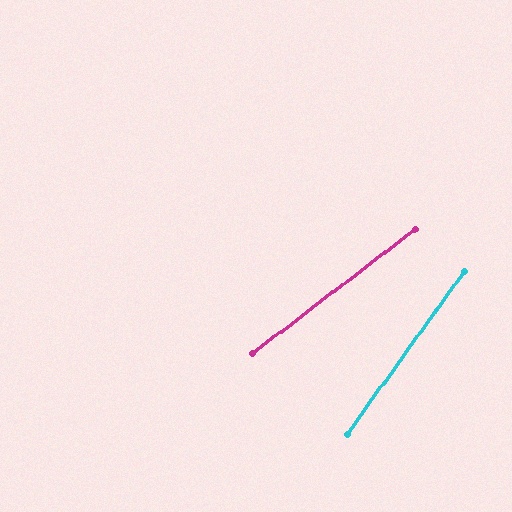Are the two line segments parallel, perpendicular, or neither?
Neither parallel nor perpendicular — they differ by about 17°.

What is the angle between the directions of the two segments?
Approximately 17 degrees.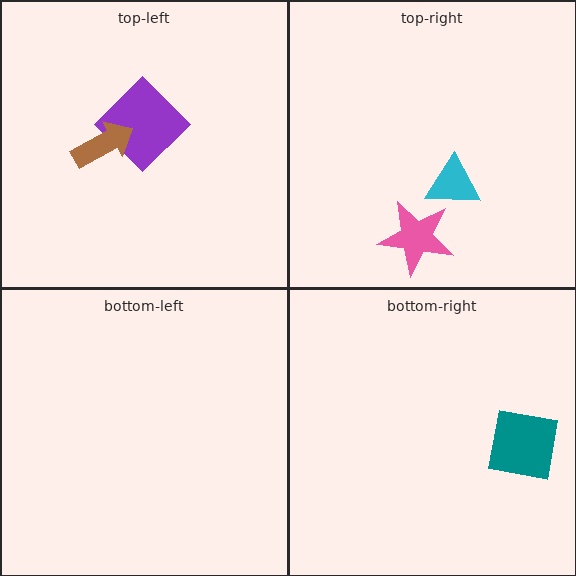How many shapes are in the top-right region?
2.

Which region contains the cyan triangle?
The top-right region.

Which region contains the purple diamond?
The top-left region.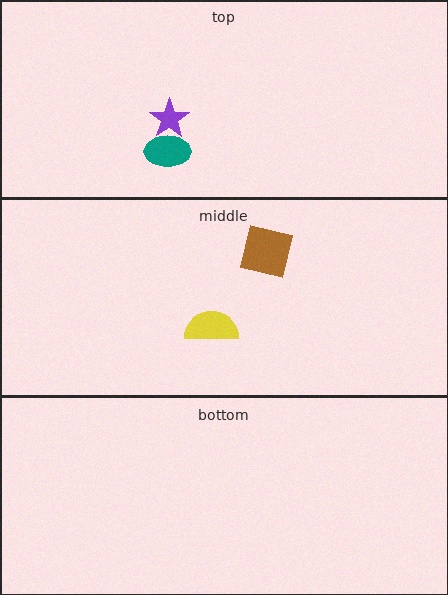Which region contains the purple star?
The top region.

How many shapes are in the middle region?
2.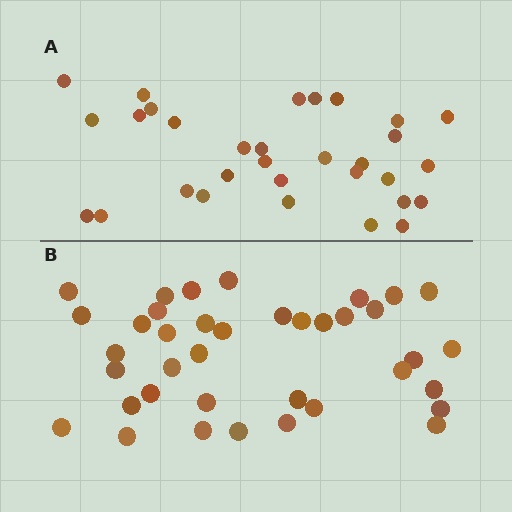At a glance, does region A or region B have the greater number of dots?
Region B (the bottom region) has more dots.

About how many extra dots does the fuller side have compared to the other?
Region B has roughly 8 or so more dots than region A.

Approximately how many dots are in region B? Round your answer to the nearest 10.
About 40 dots. (The exact count is 38, which rounds to 40.)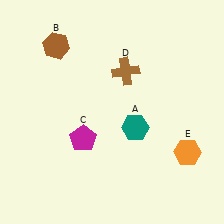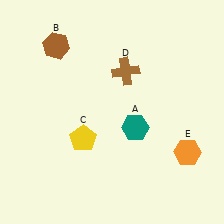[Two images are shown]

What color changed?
The pentagon (C) changed from magenta in Image 1 to yellow in Image 2.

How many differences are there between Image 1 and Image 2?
There is 1 difference between the two images.